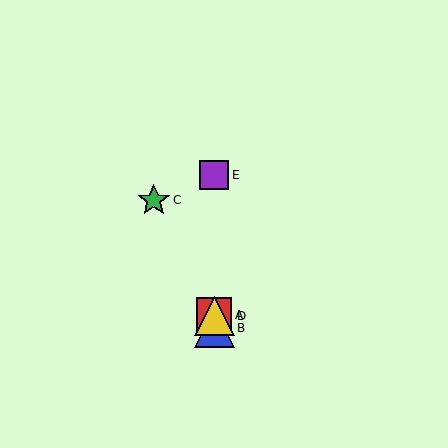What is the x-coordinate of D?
Object D is at x≈214.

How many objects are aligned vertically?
4 objects (A, B, D, E) are aligned vertically.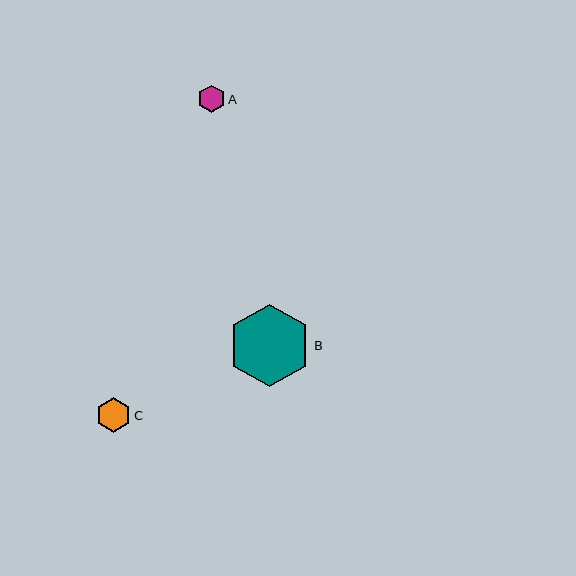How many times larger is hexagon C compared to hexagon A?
Hexagon C is approximately 1.2 times the size of hexagon A.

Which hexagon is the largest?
Hexagon B is the largest with a size of approximately 83 pixels.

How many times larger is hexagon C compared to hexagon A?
Hexagon C is approximately 1.2 times the size of hexagon A.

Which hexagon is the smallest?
Hexagon A is the smallest with a size of approximately 28 pixels.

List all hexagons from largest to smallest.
From largest to smallest: B, C, A.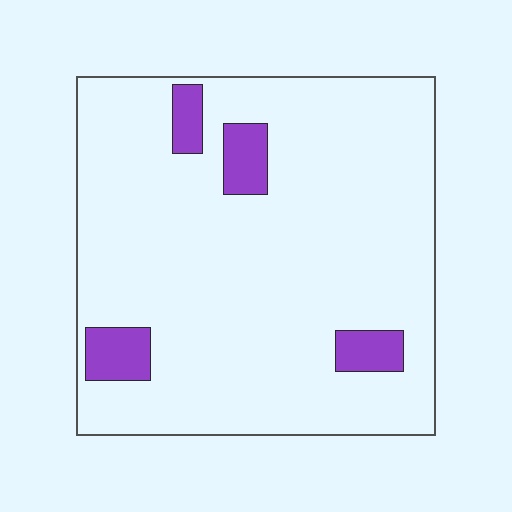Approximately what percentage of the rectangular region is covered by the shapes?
Approximately 10%.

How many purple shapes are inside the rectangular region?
4.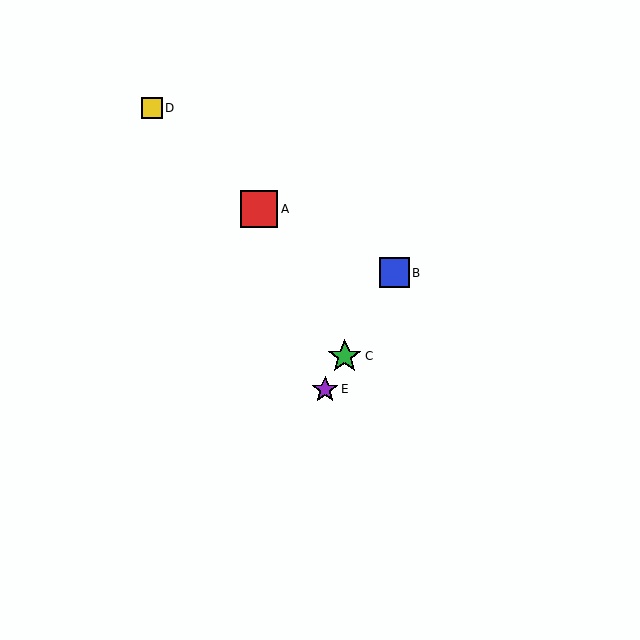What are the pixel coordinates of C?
Object C is at (345, 356).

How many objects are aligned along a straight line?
3 objects (B, C, E) are aligned along a straight line.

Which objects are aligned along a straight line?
Objects B, C, E are aligned along a straight line.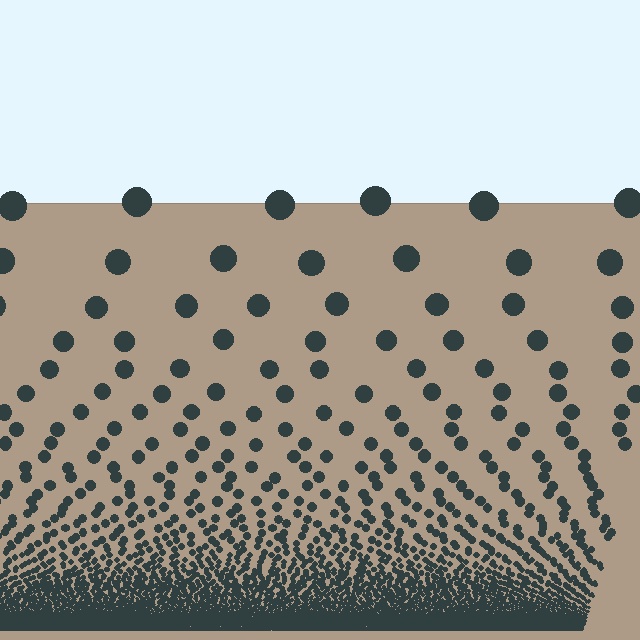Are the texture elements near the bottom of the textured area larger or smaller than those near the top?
Smaller. The gradient is inverted — elements near the bottom are smaller and denser.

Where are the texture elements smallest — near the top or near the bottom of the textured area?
Near the bottom.